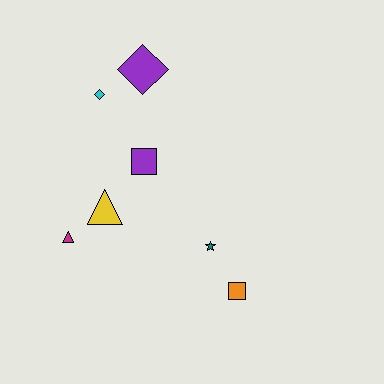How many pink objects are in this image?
There are no pink objects.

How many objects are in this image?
There are 7 objects.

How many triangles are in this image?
There are 2 triangles.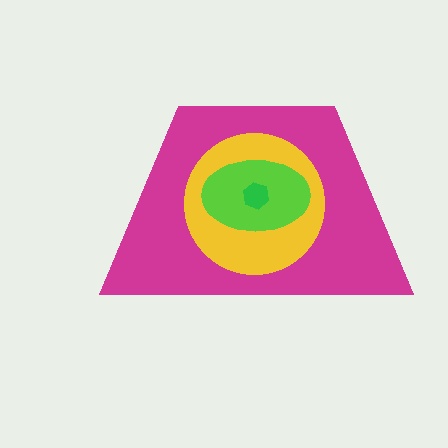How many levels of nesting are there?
4.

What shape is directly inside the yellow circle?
The lime ellipse.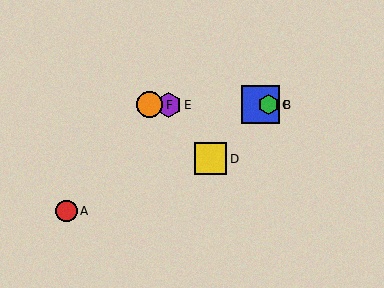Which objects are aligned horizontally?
Objects B, C, E, F are aligned horizontally.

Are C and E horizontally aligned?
Yes, both are at y≈105.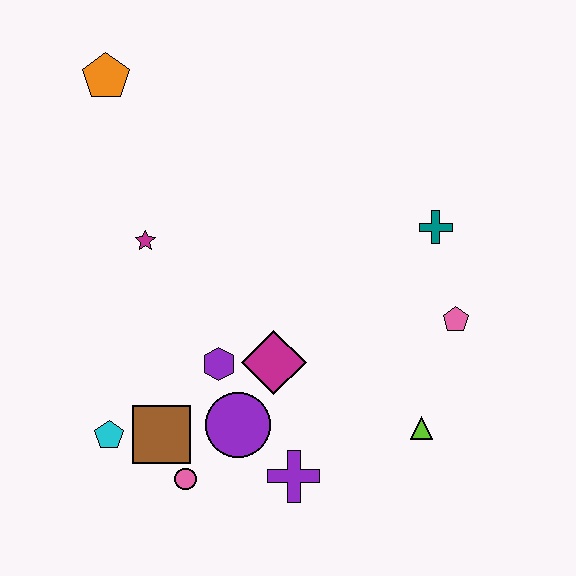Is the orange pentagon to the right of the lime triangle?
No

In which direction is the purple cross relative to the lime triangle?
The purple cross is to the left of the lime triangle.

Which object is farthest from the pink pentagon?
The orange pentagon is farthest from the pink pentagon.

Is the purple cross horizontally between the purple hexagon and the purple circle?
No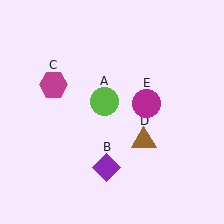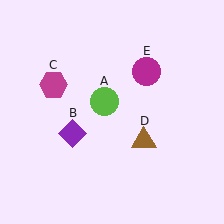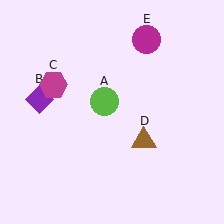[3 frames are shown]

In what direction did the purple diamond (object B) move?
The purple diamond (object B) moved up and to the left.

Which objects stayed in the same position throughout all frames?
Lime circle (object A) and magenta hexagon (object C) and brown triangle (object D) remained stationary.